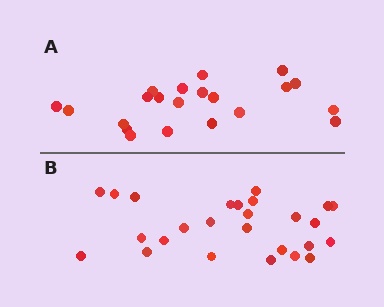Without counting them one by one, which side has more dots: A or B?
Region B (the bottom region) has more dots.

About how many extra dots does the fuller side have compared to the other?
Region B has about 5 more dots than region A.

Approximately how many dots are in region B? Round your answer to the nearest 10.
About 30 dots. (The exact count is 26, which rounds to 30.)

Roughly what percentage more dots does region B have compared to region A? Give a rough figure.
About 25% more.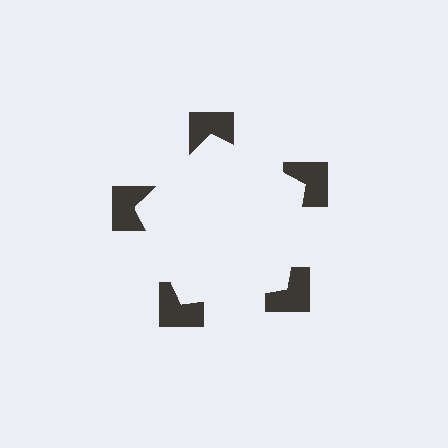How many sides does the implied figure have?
5 sides.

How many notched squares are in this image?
There are 5 — one at each vertex of the illusory pentagon.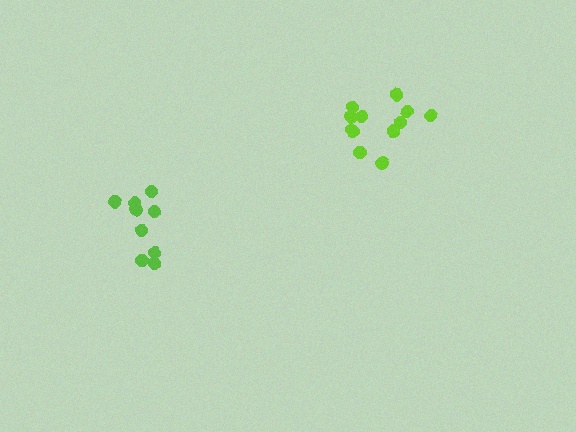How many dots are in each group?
Group 1: 9 dots, Group 2: 12 dots (21 total).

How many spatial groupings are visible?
There are 2 spatial groupings.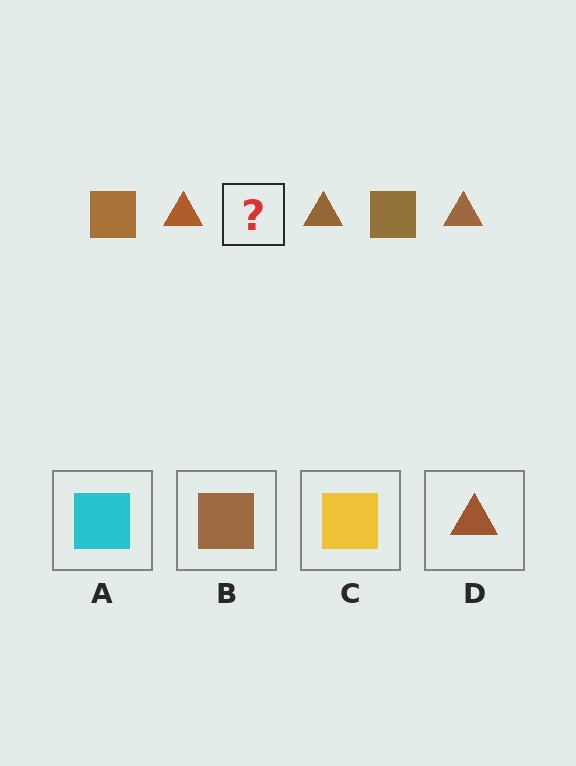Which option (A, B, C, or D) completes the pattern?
B.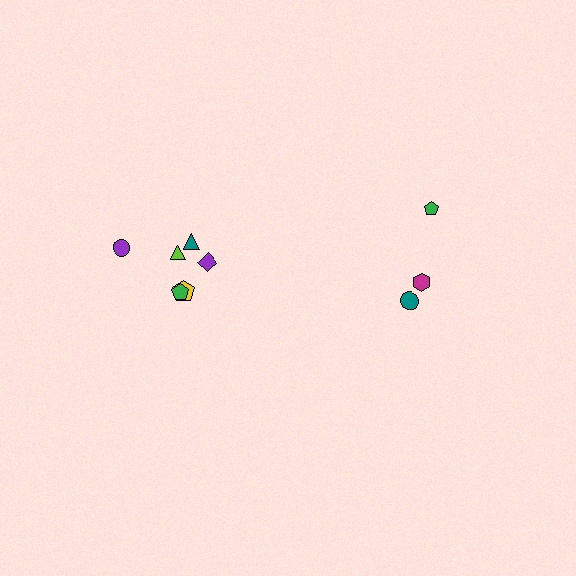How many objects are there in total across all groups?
There are 9 objects.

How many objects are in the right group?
There are 3 objects.